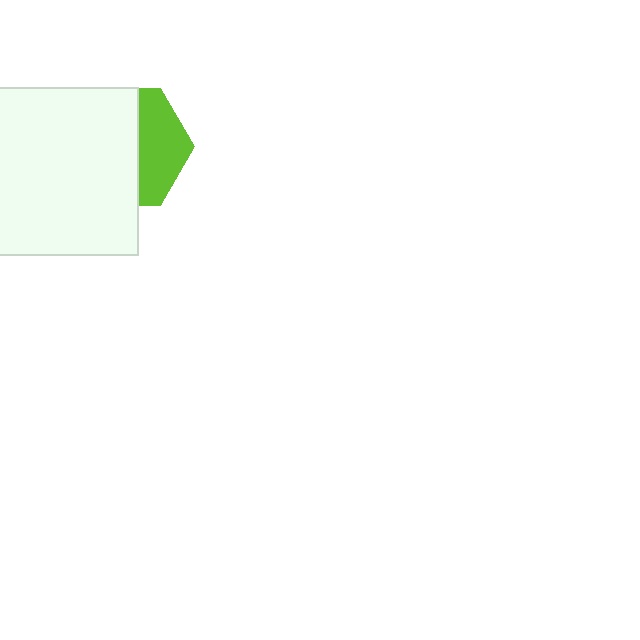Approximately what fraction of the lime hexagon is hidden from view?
Roughly 62% of the lime hexagon is hidden behind the white square.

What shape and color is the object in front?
The object in front is a white square.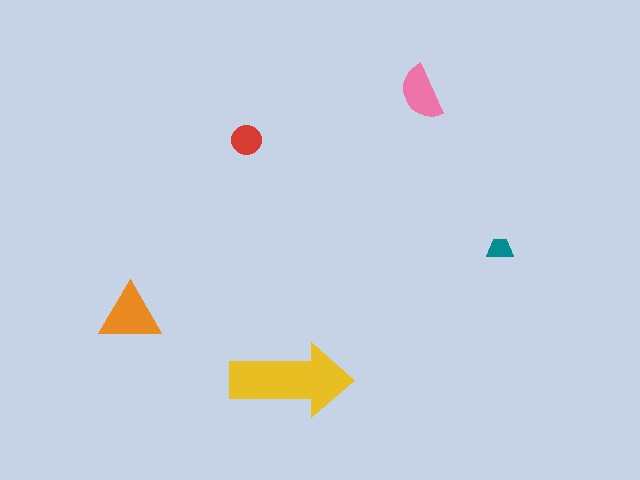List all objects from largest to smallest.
The yellow arrow, the orange triangle, the pink semicircle, the red circle, the teal trapezoid.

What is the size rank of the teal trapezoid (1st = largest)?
5th.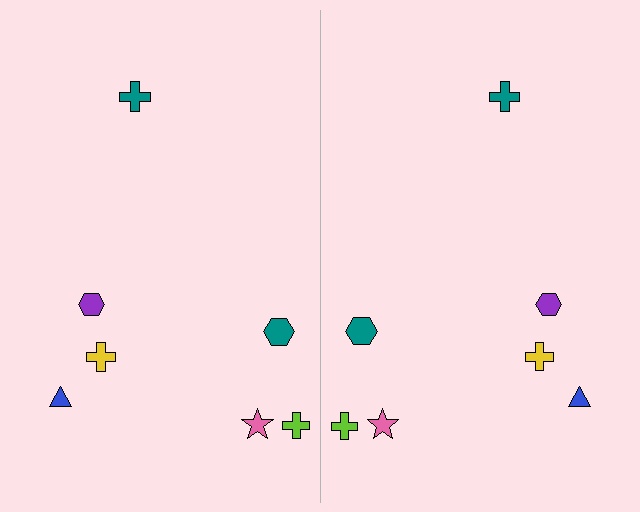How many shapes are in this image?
There are 14 shapes in this image.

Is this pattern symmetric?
Yes, this pattern has bilateral (reflection) symmetry.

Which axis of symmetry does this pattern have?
The pattern has a vertical axis of symmetry running through the center of the image.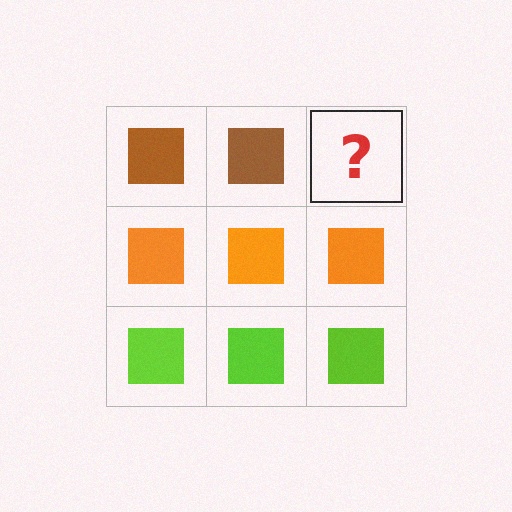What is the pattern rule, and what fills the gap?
The rule is that each row has a consistent color. The gap should be filled with a brown square.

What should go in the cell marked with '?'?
The missing cell should contain a brown square.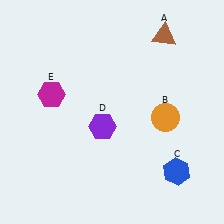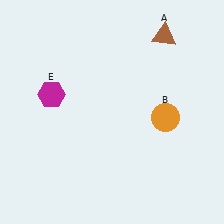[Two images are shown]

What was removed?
The purple hexagon (D), the blue hexagon (C) were removed in Image 2.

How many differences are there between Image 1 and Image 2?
There are 2 differences between the two images.